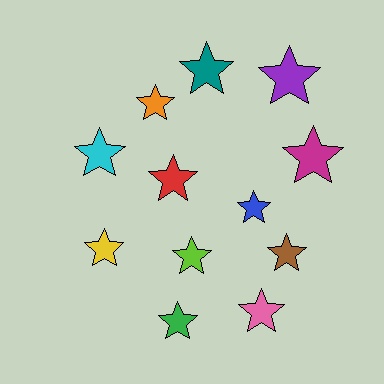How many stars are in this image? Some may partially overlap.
There are 12 stars.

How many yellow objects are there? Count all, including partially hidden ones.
There is 1 yellow object.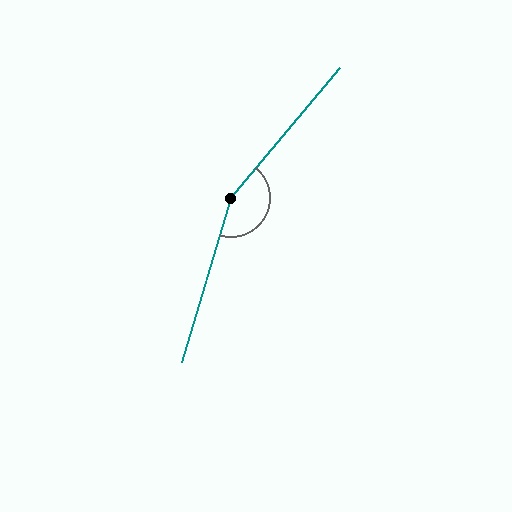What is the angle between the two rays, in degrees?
Approximately 157 degrees.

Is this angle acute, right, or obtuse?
It is obtuse.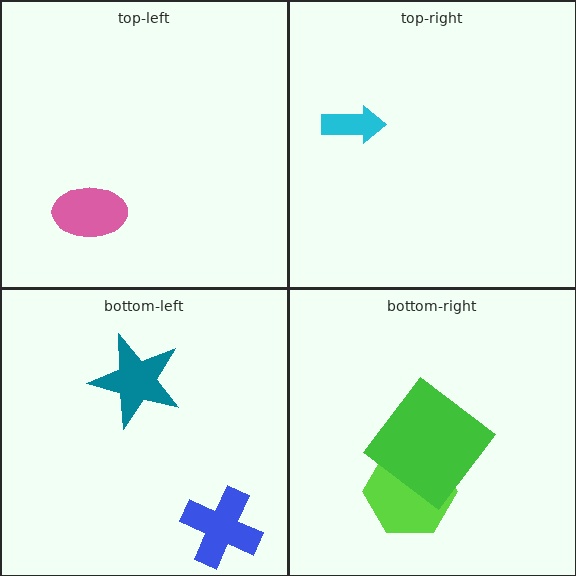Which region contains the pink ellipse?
The top-left region.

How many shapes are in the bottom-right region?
2.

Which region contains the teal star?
The bottom-left region.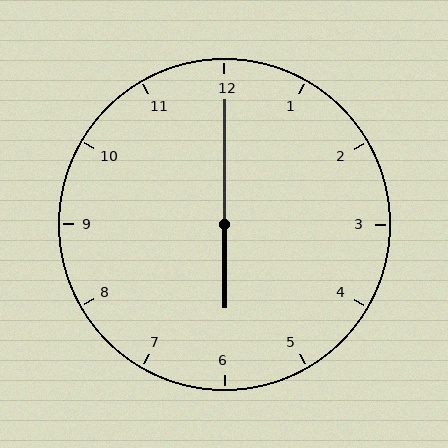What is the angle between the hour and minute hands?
Approximately 180 degrees.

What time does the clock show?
6:00.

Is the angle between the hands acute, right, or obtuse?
It is obtuse.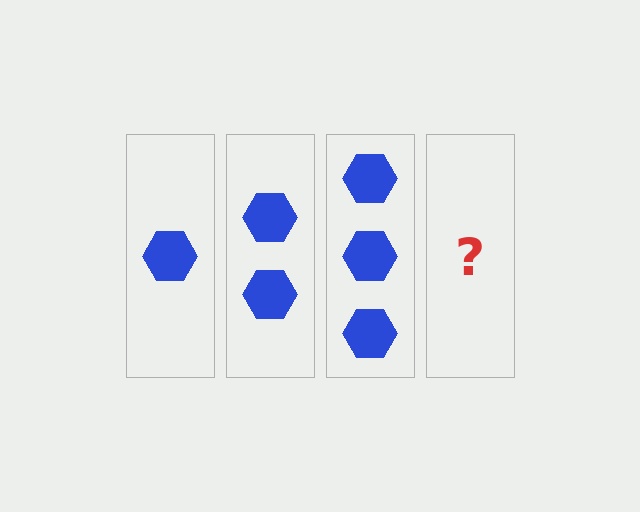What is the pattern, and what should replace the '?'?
The pattern is that each step adds one more hexagon. The '?' should be 4 hexagons.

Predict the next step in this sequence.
The next step is 4 hexagons.